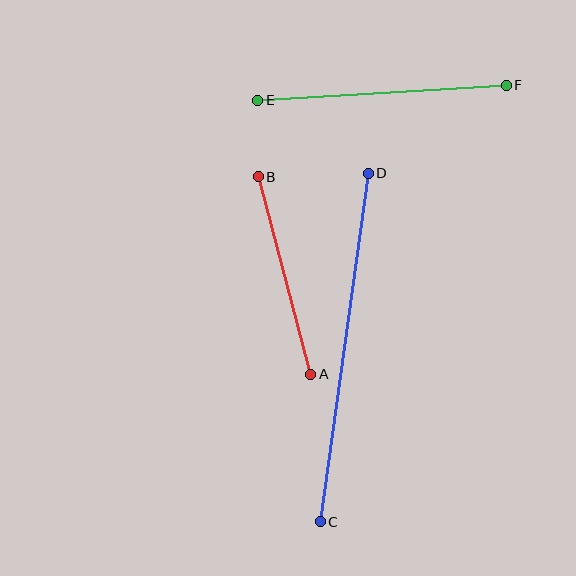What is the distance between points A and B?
The distance is approximately 205 pixels.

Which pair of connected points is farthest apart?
Points C and D are farthest apart.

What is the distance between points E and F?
The distance is approximately 249 pixels.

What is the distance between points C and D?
The distance is approximately 352 pixels.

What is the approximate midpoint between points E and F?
The midpoint is at approximately (382, 93) pixels.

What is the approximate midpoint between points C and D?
The midpoint is at approximately (344, 348) pixels.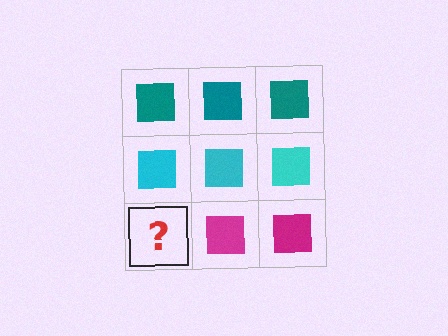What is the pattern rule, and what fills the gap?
The rule is that each row has a consistent color. The gap should be filled with a magenta square.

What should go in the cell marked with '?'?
The missing cell should contain a magenta square.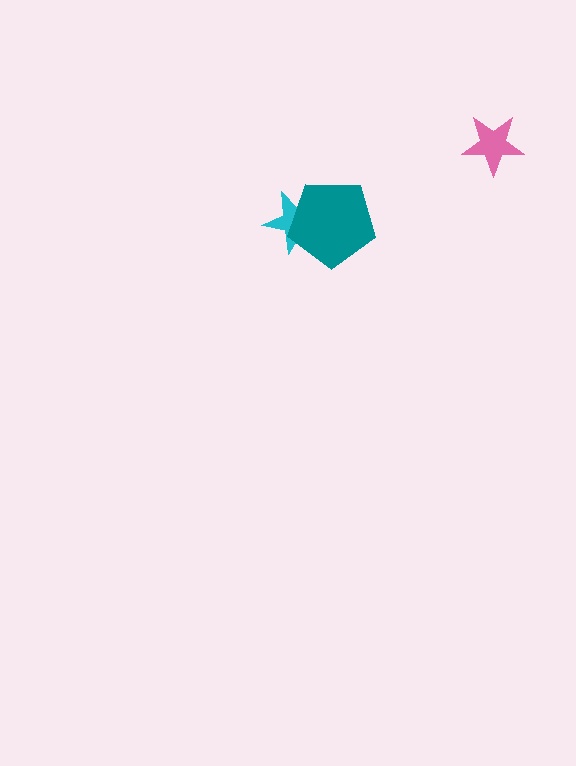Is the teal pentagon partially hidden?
No, no other shape covers it.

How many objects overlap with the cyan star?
1 object overlaps with the cyan star.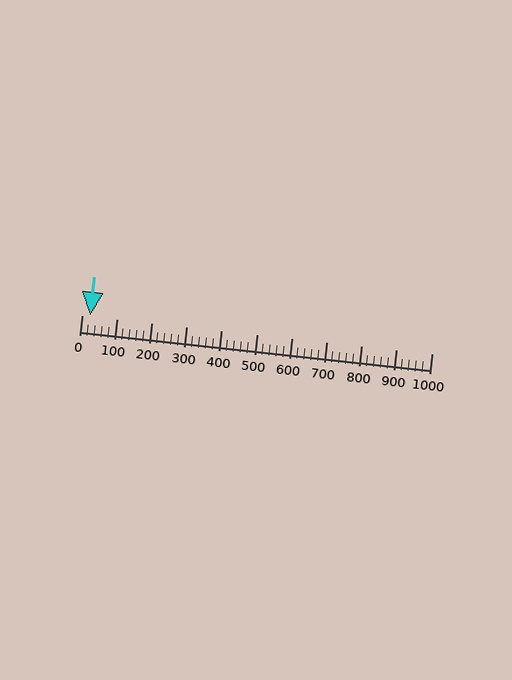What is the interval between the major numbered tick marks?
The major tick marks are spaced 100 units apart.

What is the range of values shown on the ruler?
The ruler shows values from 0 to 1000.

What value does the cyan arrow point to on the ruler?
The cyan arrow points to approximately 24.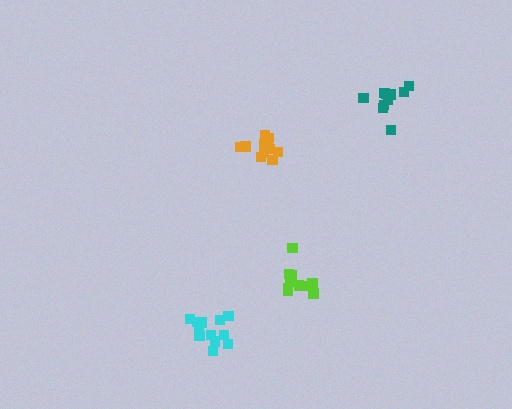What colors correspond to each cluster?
The clusters are colored: orange, teal, lime, cyan.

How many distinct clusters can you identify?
There are 4 distinct clusters.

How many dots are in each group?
Group 1: 11 dots, Group 2: 10 dots, Group 3: 10 dots, Group 4: 12 dots (43 total).